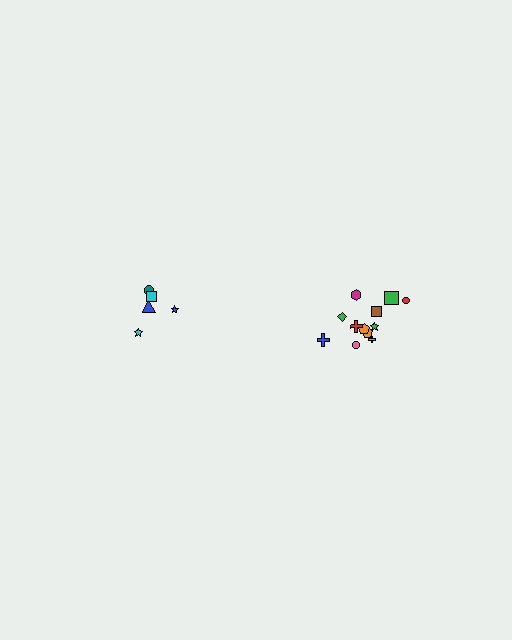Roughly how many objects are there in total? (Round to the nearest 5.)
Roughly 15 objects in total.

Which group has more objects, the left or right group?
The right group.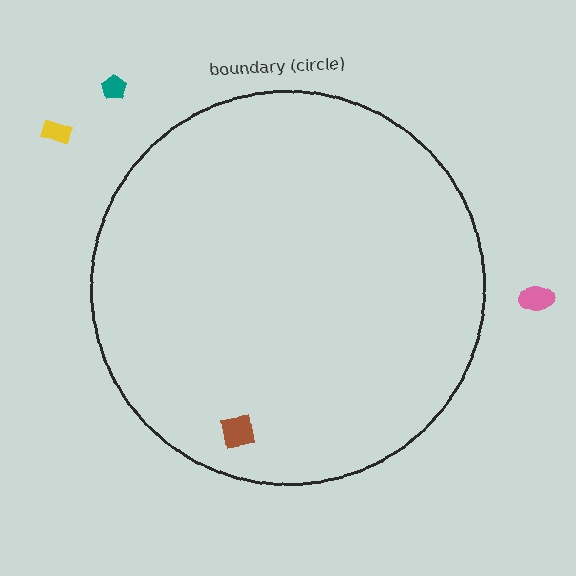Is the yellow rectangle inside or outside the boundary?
Outside.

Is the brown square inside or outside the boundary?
Inside.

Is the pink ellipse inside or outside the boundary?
Outside.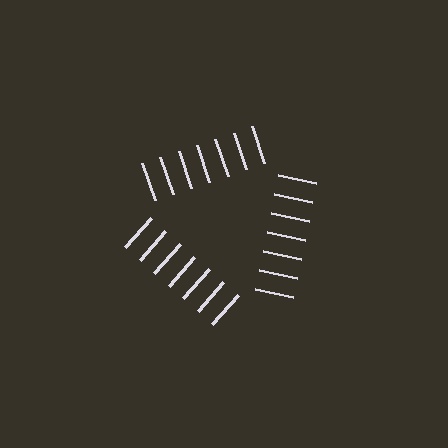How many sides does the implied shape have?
3 sides — the line-ends trace a triangle.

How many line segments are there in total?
21 — 7 along each of the 3 edges.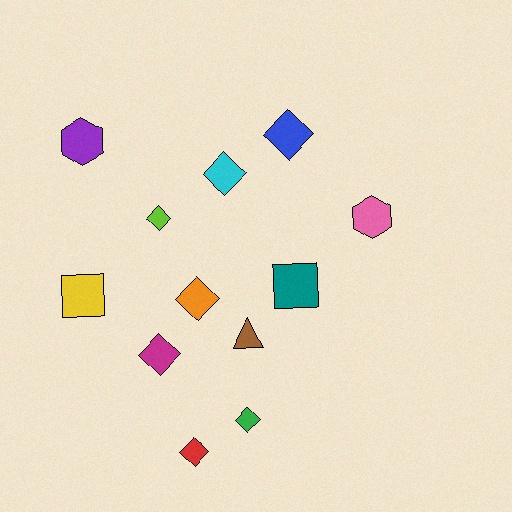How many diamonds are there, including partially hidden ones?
There are 7 diamonds.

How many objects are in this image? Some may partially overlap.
There are 12 objects.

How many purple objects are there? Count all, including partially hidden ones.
There is 1 purple object.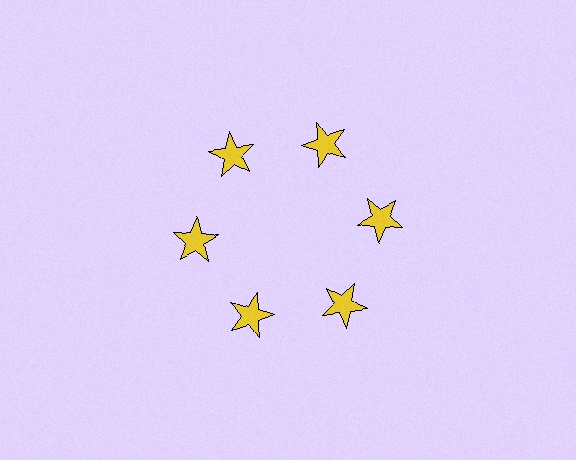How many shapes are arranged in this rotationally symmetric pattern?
There are 6 shapes, arranged in 6 groups of 1.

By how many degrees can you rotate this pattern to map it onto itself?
The pattern maps onto itself every 60 degrees of rotation.